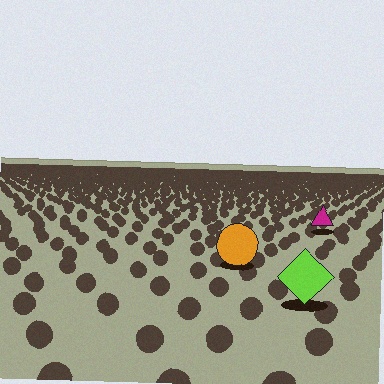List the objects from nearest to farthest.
From nearest to farthest: the lime diamond, the orange circle, the magenta triangle.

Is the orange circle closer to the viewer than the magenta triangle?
Yes. The orange circle is closer — you can tell from the texture gradient: the ground texture is coarser near it.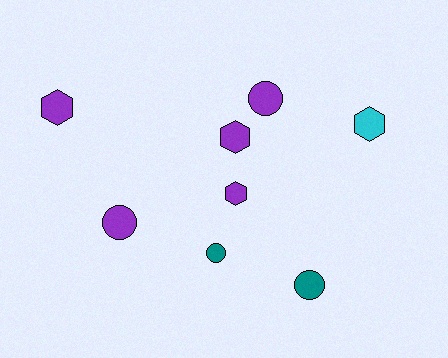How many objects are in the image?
There are 8 objects.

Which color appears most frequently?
Purple, with 5 objects.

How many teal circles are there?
There are 2 teal circles.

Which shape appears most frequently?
Circle, with 4 objects.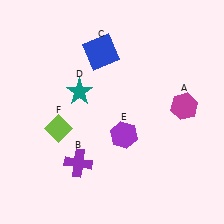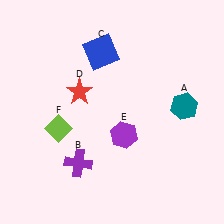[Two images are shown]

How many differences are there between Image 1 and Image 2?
There are 2 differences between the two images.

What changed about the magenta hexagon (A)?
In Image 1, A is magenta. In Image 2, it changed to teal.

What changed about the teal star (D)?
In Image 1, D is teal. In Image 2, it changed to red.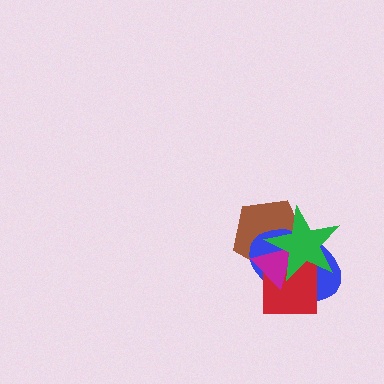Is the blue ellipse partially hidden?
Yes, it is partially covered by another shape.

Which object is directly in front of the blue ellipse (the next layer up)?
The red square is directly in front of the blue ellipse.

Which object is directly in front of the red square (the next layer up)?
The magenta triangle is directly in front of the red square.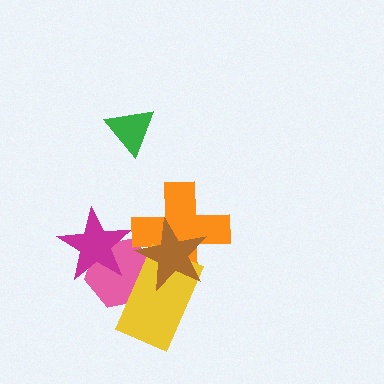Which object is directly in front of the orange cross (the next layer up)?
The yellow rectangle is directly in front of the orange cross.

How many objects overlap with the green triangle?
0 objects overlap with the green triangle.